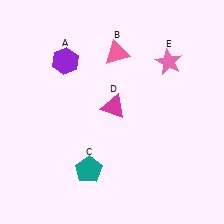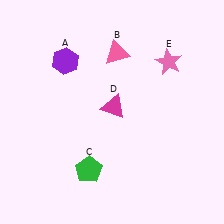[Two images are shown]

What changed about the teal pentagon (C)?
In Image 1, C is teal. In Image 2, it changed to green.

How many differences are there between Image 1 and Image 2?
There is 1 difference between the two images.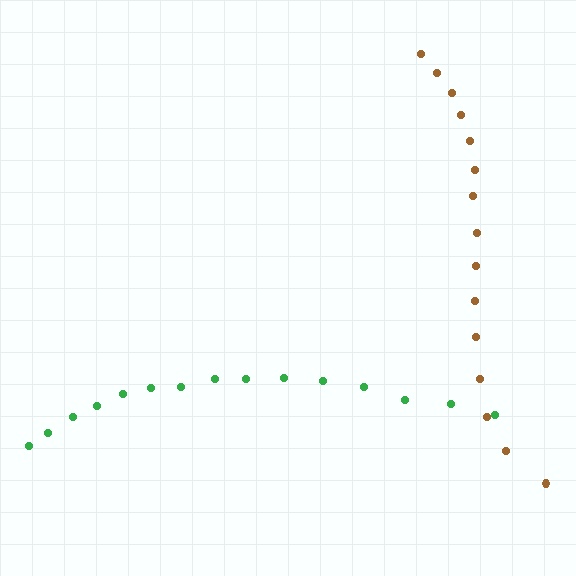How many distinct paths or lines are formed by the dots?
There are 2 distinct paths.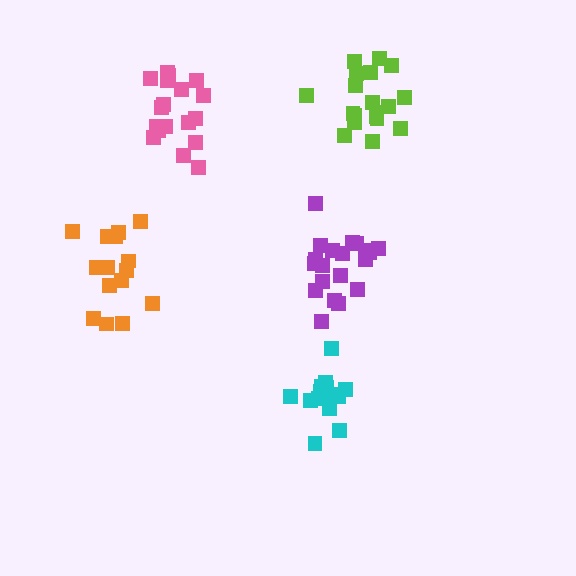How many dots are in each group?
Group 1: 14 dots, Group 2: 15 dots, Group 3: 20 dots, Group 4: 19 dots, Group 5: 18 dots (86 total).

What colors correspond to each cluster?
The clusters are colored: cyan, orange, purple, lime, pink.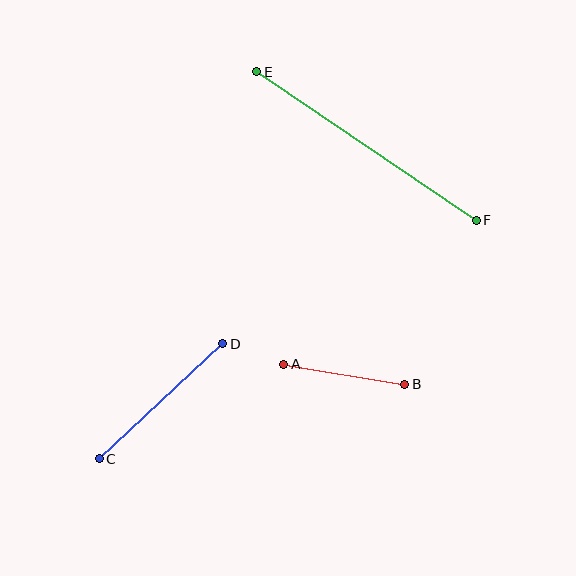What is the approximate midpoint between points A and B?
The midpoint is at approximately (344, 374) pixels.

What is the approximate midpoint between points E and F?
The midpoint is at approximately (367, 146) pixels.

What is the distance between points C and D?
The distance is approximately 169 pixels.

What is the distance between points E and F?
The distance is approximately 265 pixels.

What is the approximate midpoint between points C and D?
The midpoint is at approximately (161, 401) pixels.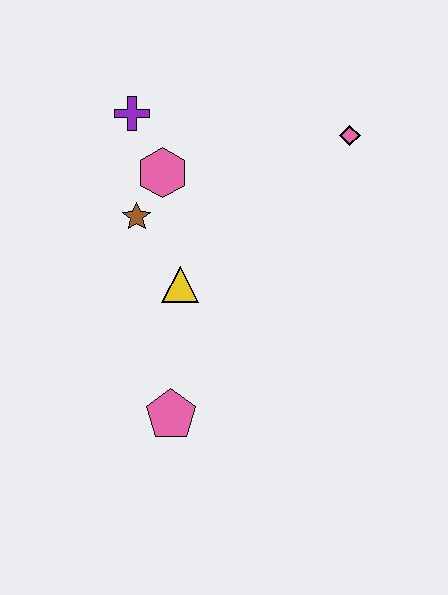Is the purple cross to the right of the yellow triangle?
No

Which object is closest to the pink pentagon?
The yellow triangle is closest to the pink pentagon.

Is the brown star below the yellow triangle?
No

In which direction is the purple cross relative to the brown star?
The purple cross is above the brown star.